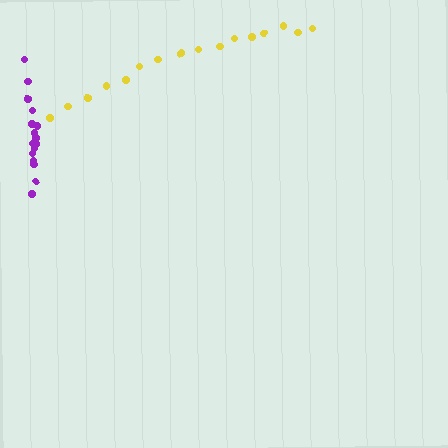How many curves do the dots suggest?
There are 2 distinct paths.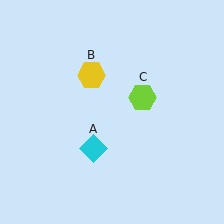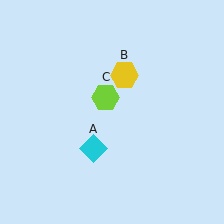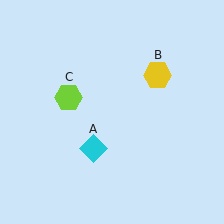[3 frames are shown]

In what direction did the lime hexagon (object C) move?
The lime hexagon (object C) moved left.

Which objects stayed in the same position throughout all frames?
Cyan diamond (object A) remained stationary.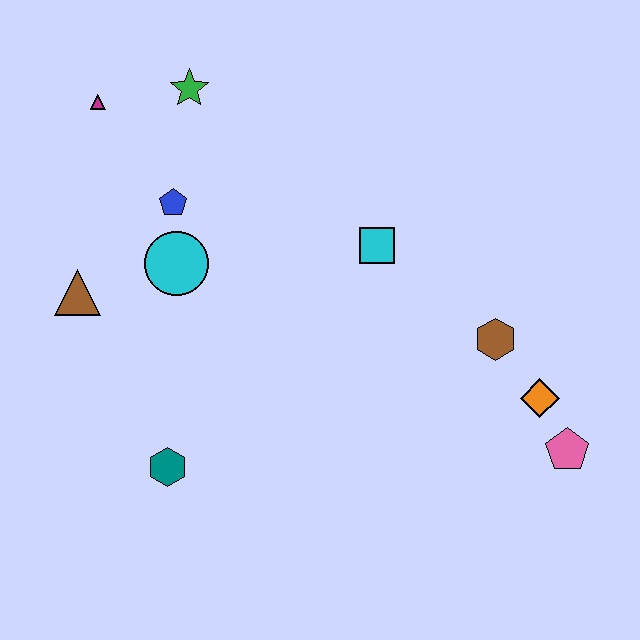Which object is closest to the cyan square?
The brown hexagon is closest to the cyan square.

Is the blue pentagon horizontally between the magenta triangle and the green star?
Yes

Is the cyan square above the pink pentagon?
Yes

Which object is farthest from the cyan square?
The magenta triangle is farthest from the cyan square.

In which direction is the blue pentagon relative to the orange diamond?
The blue pentagon is to the left of the orange diamond.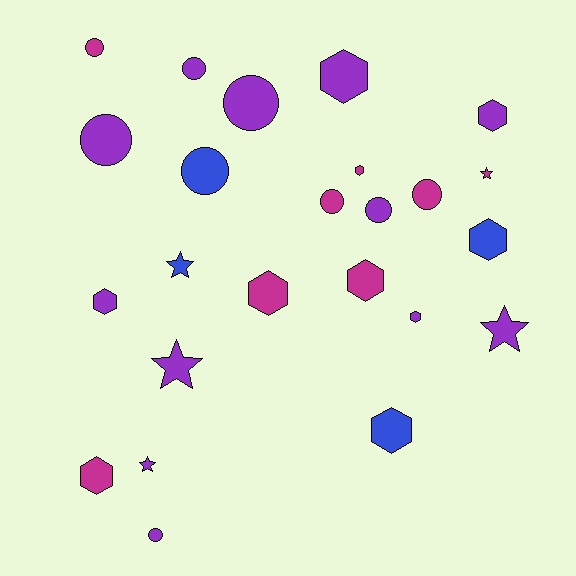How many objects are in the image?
There are 24 objects.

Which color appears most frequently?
Purple, with 12 objects.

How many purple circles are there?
There are 5 purple circles.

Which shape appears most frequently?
Hexagon, with 10 objects.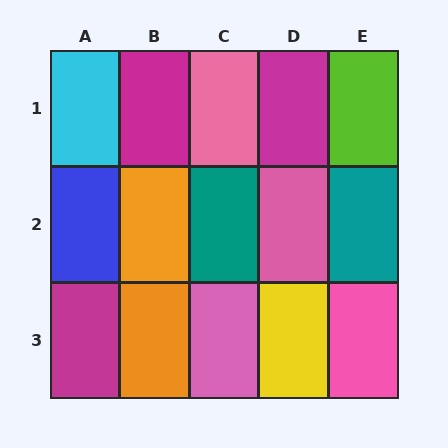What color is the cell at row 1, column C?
Pink.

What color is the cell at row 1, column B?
Magenta.